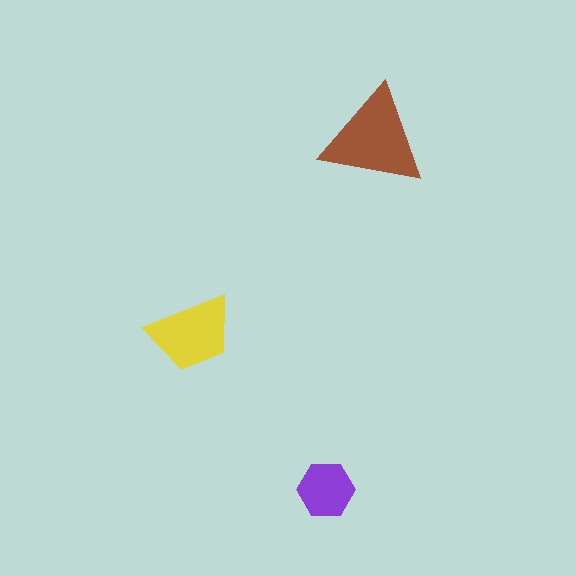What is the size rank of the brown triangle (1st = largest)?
1st.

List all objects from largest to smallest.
The brown triangle, the yellow trapezoid, the purple hexagon.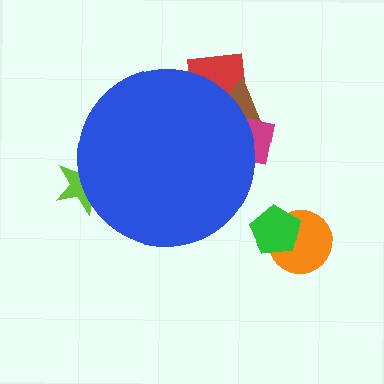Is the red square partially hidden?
Yes, the red square is partially hidden behind the blue circle.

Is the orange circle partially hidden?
No, the orange circle is fully visible.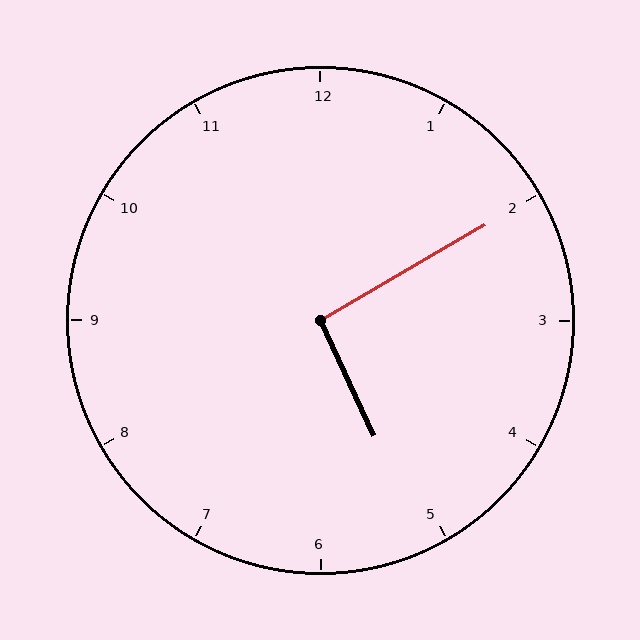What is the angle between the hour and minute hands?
Approximately 95 degrees.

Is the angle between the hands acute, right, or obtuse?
It is right.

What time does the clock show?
5:10.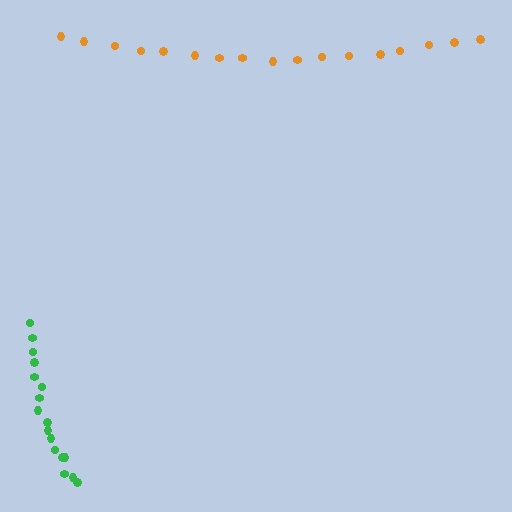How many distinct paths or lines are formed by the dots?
There are 2 distinct paths.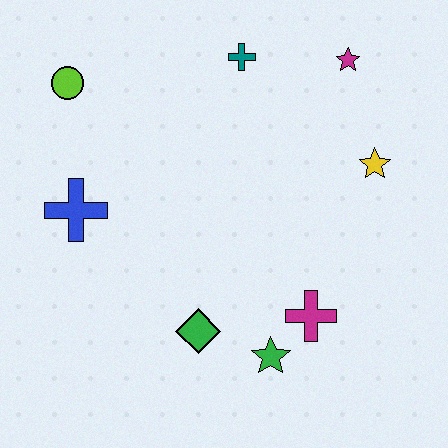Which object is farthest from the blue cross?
The magenta star is farthest from the blue cross.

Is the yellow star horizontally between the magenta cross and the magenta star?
No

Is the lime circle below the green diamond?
No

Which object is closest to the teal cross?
The magenta star is closest to the teal cross.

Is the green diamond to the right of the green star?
No